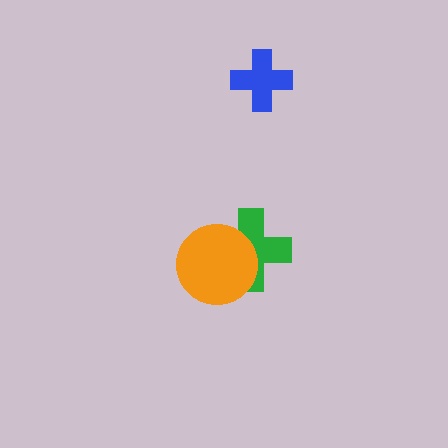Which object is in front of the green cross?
The orange circle is in front of the green cross.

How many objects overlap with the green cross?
1 object overlaps with the green cross.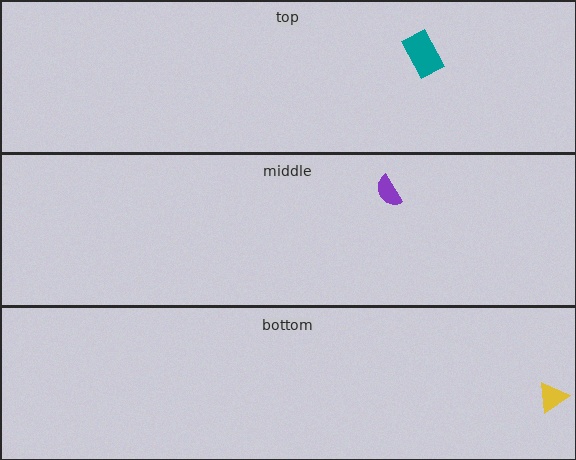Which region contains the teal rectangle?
The top region.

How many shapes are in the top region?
1.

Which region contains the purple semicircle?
The middle region.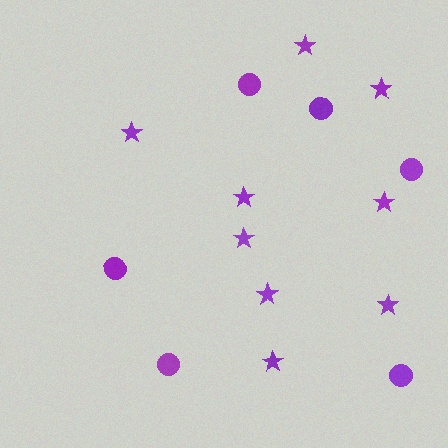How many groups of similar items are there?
There are 2 groups: one group of stars (9) and one group of circles (6).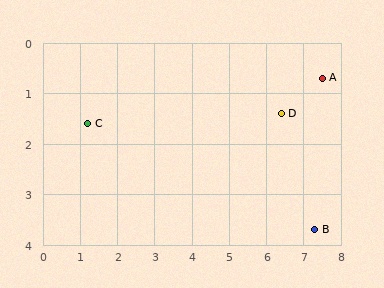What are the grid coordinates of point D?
Point D is at approximately (6.4, 1.4).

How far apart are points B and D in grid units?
Points B and D are about 2.5 grid units apart.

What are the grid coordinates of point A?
Point A is at approximately (7.5, 0.7).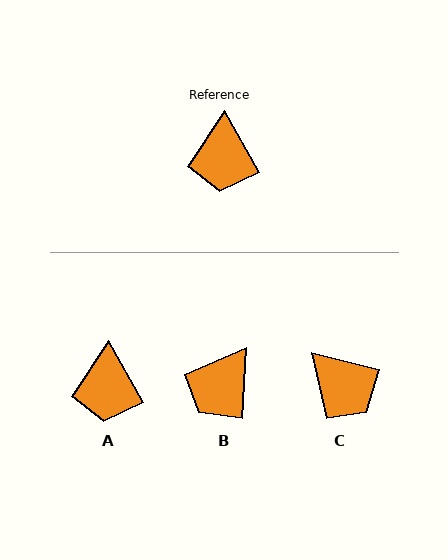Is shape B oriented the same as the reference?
No, it is off by about 33 degrees.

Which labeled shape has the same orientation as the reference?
A.